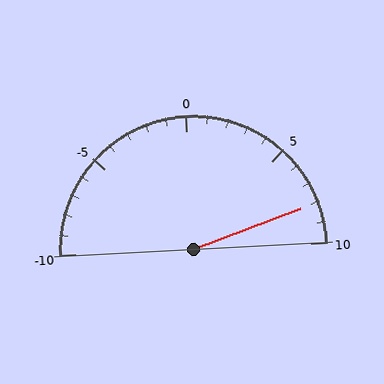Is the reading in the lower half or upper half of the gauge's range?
The reading is in the upper half of the range (-10 to 10).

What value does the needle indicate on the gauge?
The needle indicates approximately 8.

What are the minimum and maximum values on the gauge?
The gauge ranges from -10 to 10.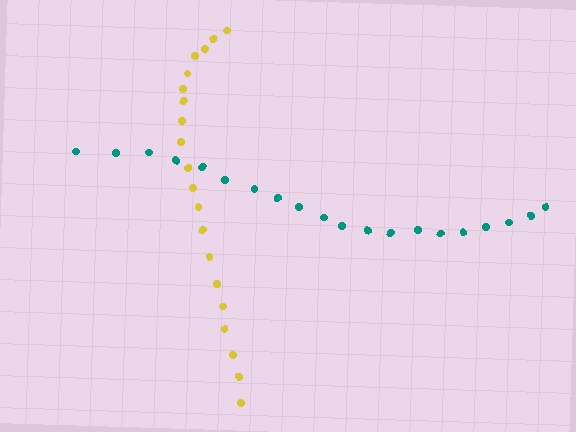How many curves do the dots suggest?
There are 2 distinct paths.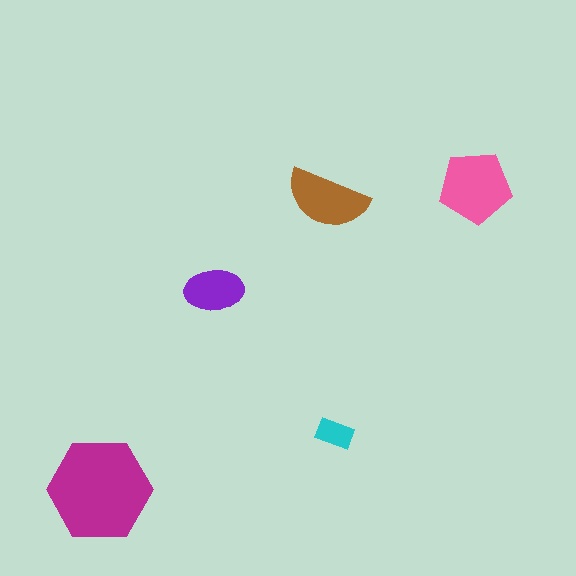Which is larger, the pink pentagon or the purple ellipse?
The pink pentagon.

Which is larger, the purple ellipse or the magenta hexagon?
The magenta hexagon.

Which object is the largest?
The magenta hexagon.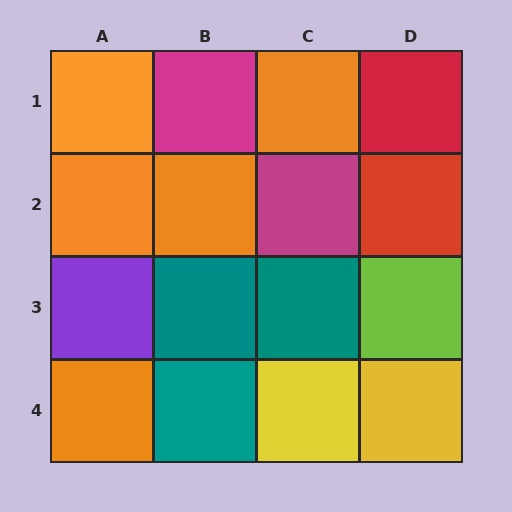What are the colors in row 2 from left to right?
Orange, orange, magenta, red.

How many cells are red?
2 cells are red.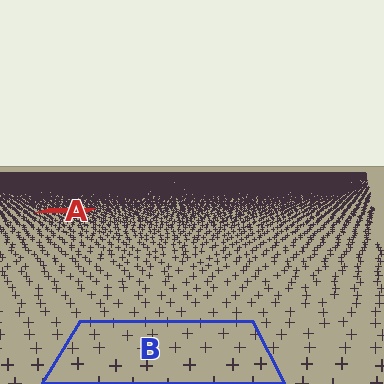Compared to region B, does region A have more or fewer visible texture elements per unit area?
Region A has more texture elements per unit area — they are packed more densely because it is farther away.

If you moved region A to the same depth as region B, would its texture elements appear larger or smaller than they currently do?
They would appear larger. At a closer depth, the same texture elements are projected at a bigger on-screen size.